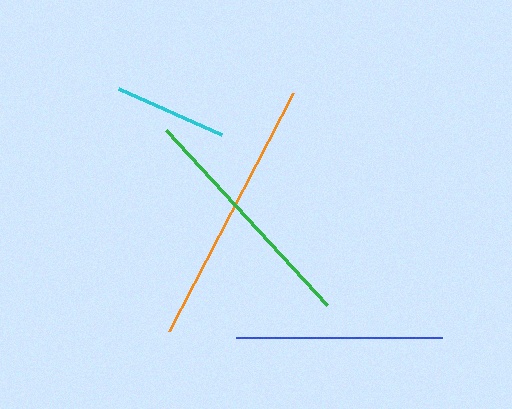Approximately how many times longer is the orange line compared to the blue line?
The orange line is approximately 1.3 times the length of the blue line.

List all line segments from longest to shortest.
From longest to shortest: orange, green, blue, cyan.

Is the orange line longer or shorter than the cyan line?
The orange line is longer than the cyan line.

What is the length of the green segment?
The green segment is approximately 238 pixels long.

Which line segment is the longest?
The orange line is the longest at approximately 268 pixels.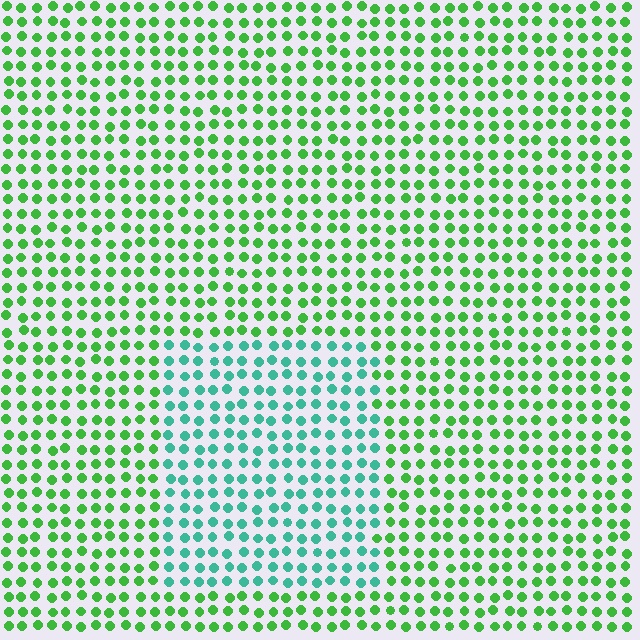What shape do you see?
I see a rectangle.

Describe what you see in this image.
The image is filled with small green elements in a uniform arrangement. A rectangle-shaped region is visible where the elements are tinted to a slightly different hue, forming a subtle color boundary.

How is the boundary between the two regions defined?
The boundary is defined purely by a slight shift in hue (about 45 degrees). Spacing, size, and orientation are identical on both sides.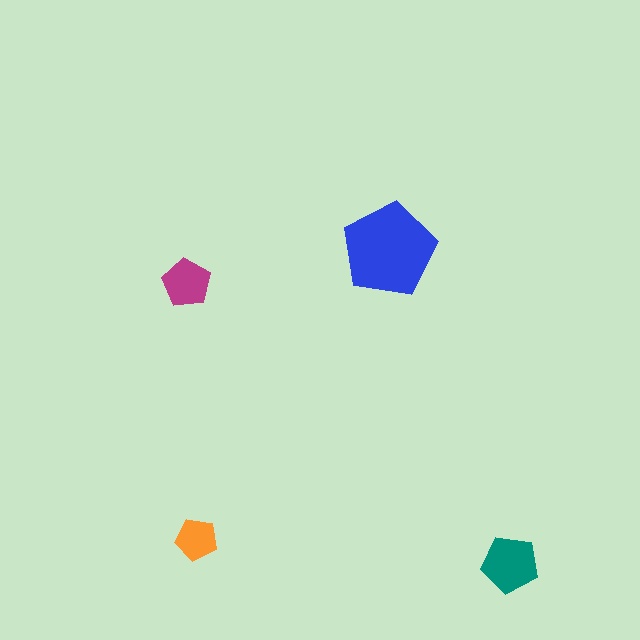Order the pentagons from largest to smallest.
the blue one, the teal one, the magenta one, the orange one.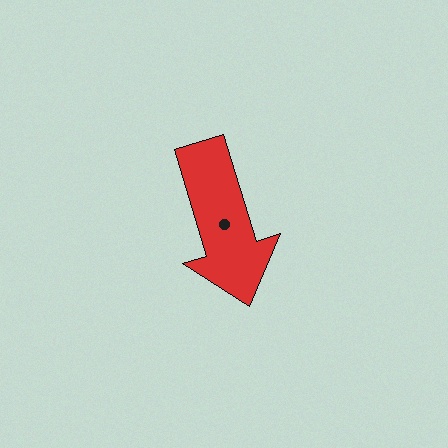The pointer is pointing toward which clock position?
Roughly 5 o'clock.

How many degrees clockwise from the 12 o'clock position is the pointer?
Approximately 163 degrees.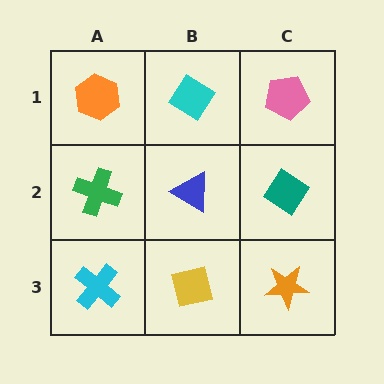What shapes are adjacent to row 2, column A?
An orange hexagon (row 1, column A), a cyan cross (row 3, column A), a blue triangle (row 2, column B).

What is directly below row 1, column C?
A teal diamond.